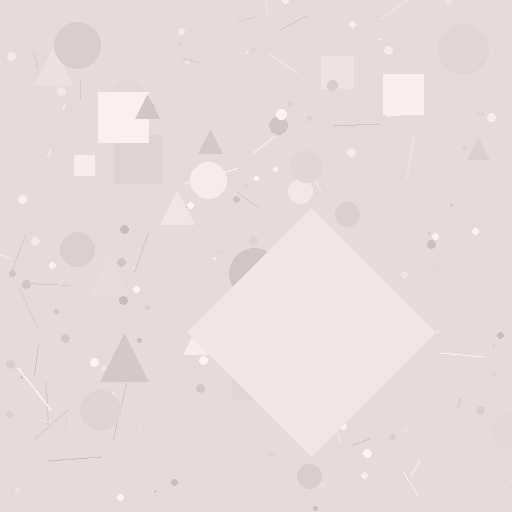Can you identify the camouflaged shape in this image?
The camouflaged shape is a diamond.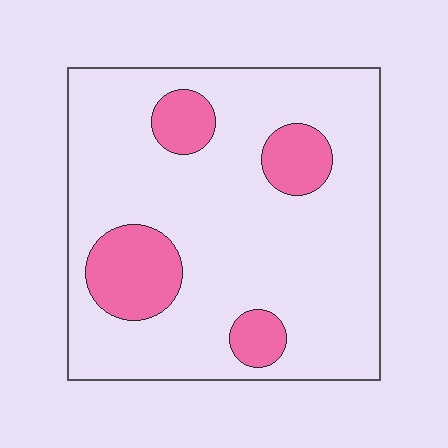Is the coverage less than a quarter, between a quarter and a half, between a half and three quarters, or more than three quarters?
Less than a quarter.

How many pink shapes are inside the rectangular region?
4.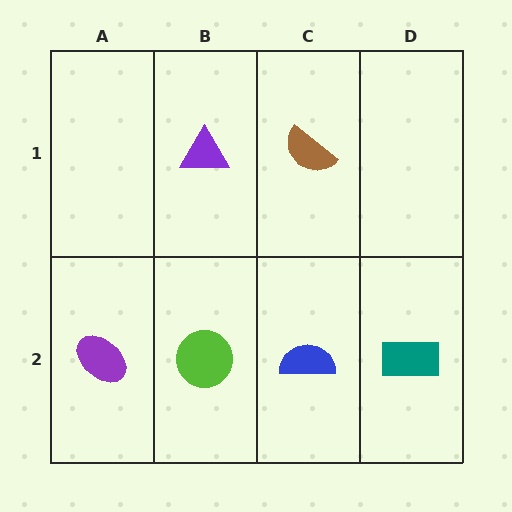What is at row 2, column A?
A purple ellipse.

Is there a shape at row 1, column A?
No, that cell is empty.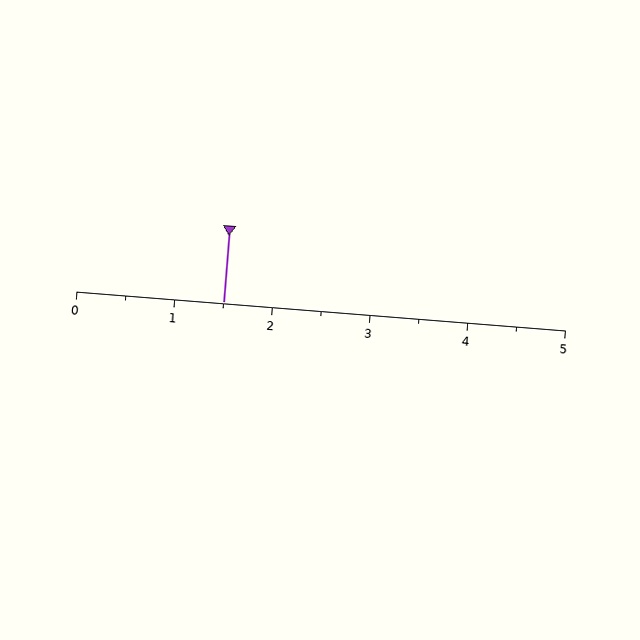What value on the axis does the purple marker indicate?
The marker indicates approximately 1.5.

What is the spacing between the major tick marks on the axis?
The major ticks are spaced 1 apart.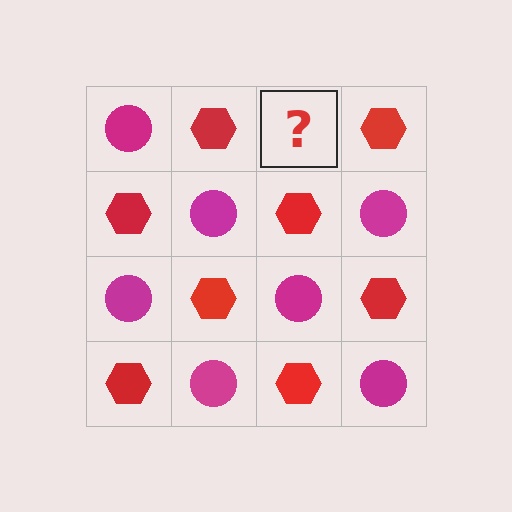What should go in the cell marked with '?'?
The missing cell should contain a magenta circle.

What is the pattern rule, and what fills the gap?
The rule is that it alternates magenta circle and red hexagon in a checkerboard pattern. The gap should be filled with a magenta circle.